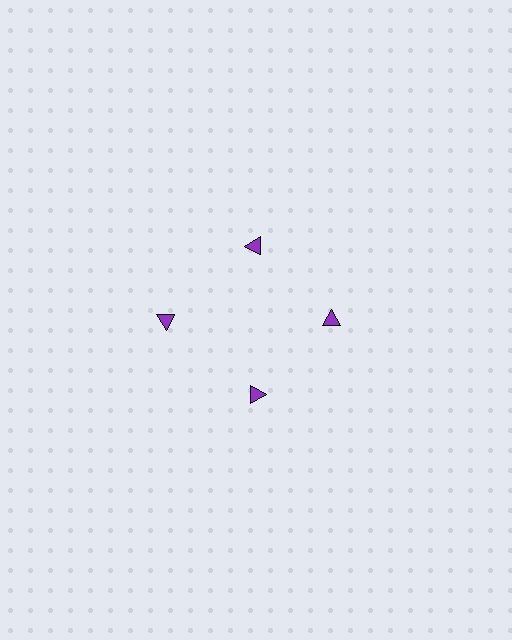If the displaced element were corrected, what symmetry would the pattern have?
It would have 4-fold rotational symmetry — the pattern would map onto itself every 90 degrees.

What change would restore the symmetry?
The symmetry would be restored by moving it inward, back onto the ring so that all 4 triangles sit at equal angles and equal distance from the center.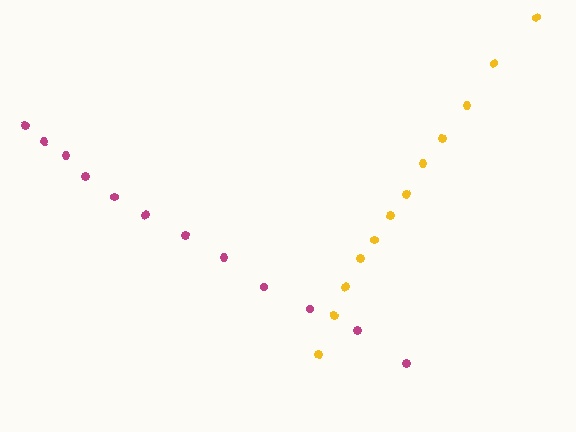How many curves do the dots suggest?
There are 2 distinct paths.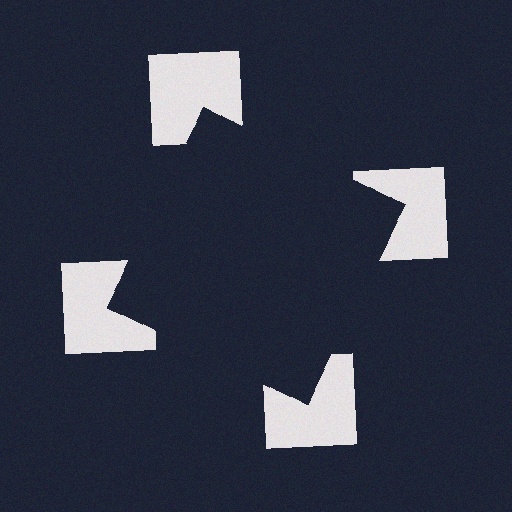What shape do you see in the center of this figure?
An illusory square — its edges are inferred from the aligned wedge cuts in the notched squares, not physically drawn.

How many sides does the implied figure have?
4 sides.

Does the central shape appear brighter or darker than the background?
It typically appears slightly darker than the background, even though no actual brightness change is drawn.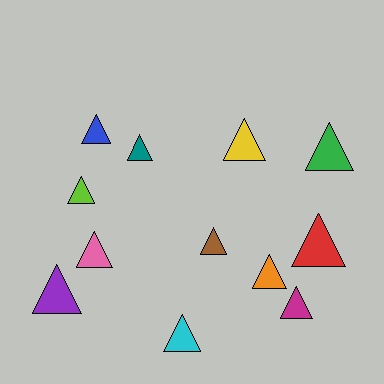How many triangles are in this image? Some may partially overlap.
There are 12 triangles.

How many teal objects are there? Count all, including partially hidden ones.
There is 1 teal object.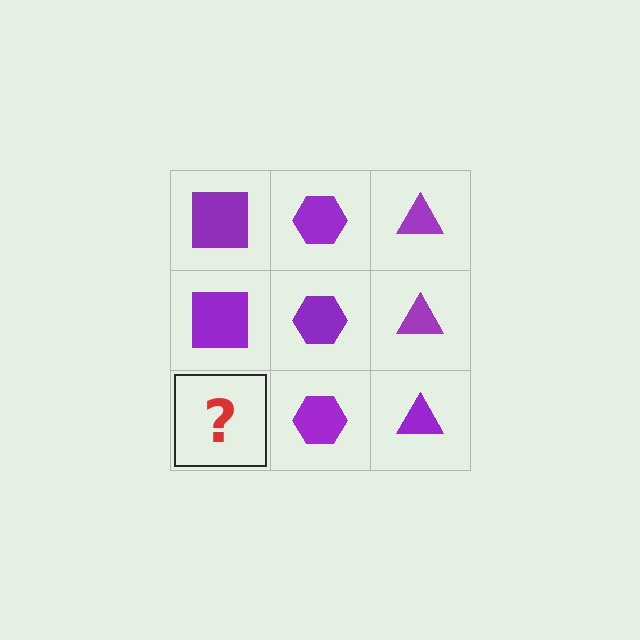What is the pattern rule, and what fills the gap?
The rule is that each column has a consistent shape. The gap should be filled with a purple square.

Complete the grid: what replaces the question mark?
The question mark should be replaced with a purple square.